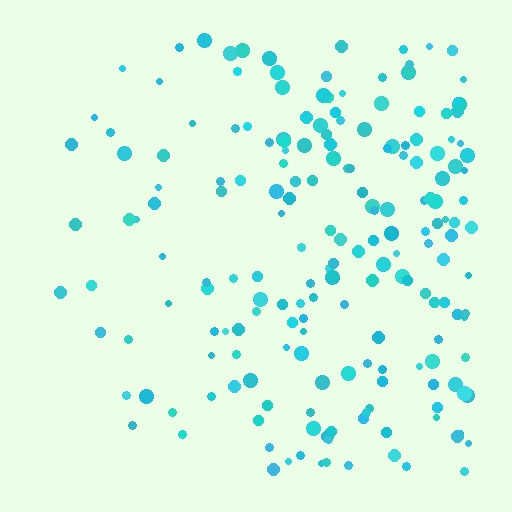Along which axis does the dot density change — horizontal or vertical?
Horizontal.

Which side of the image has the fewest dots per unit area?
The left.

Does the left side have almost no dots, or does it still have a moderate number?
Still a moderate number, just noticeably fewer than the right.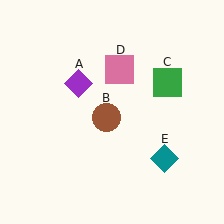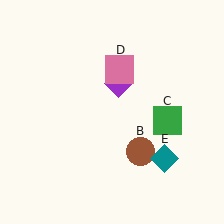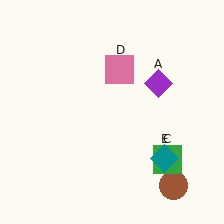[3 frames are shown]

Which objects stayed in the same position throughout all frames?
Pink square (object D) and teal diamond (object E) remained stationary.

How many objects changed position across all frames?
3 objects changed position: purple diamond (object A), brown circle (object B), green square (object C).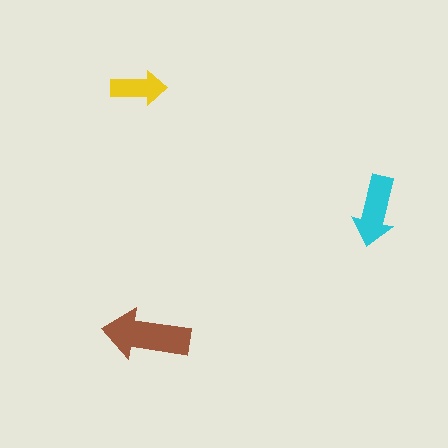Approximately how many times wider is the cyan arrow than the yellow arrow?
About 1.5 times wider.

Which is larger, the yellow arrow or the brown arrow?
The brown one.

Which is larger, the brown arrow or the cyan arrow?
The brown one.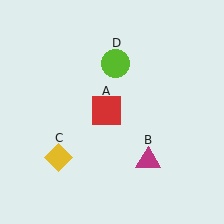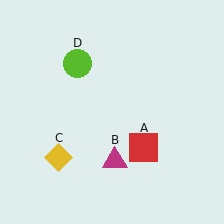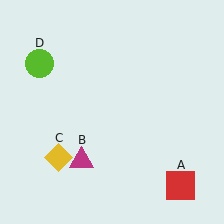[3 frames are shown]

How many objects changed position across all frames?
3 objects changed position: red square (object A), magenta triangle (object B), lime circle (object D).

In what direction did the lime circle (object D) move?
The lime circle (object D) moved left.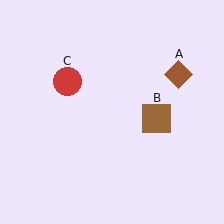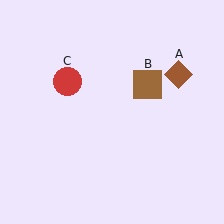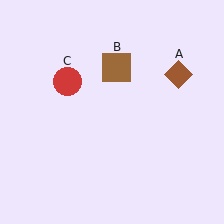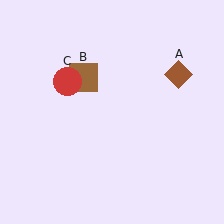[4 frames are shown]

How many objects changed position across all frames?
1 object changed position: brown square (object B).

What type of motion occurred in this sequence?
The brown square (object B) rotated counterclockwise around the center of the scene.